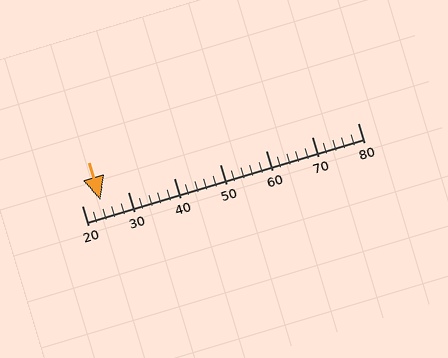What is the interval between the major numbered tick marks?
The major tick marks are spaced 10 units apart.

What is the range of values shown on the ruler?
The ruler shows values from 20 to 80.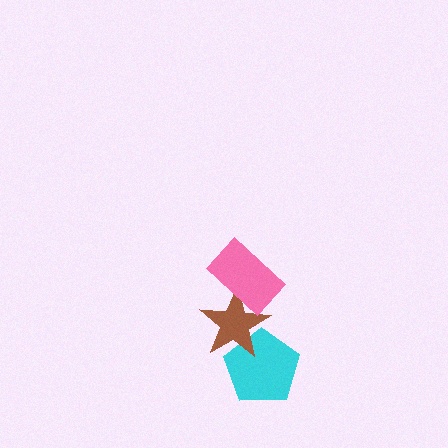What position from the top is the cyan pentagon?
The cyan pentagon is 3rd from the top.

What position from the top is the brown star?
The brown star is 2nd from the top.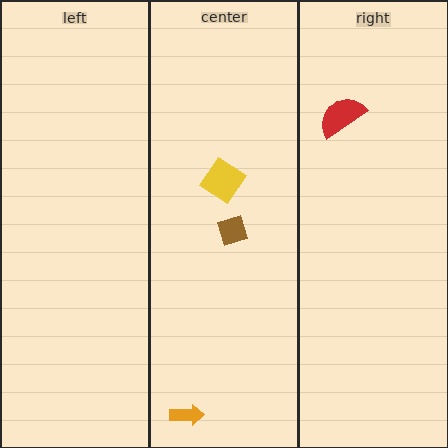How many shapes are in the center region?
3.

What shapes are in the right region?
The red semicircle.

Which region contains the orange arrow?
The center region.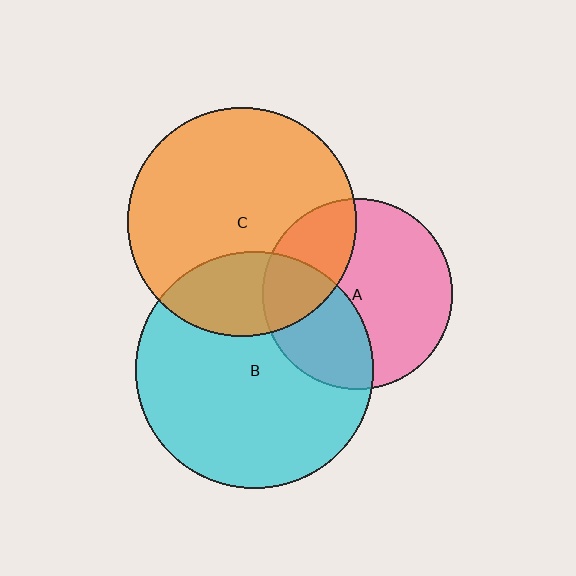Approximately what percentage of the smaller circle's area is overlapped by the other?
Approximately 35%.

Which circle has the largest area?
Circle B (cyan).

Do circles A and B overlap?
Yes.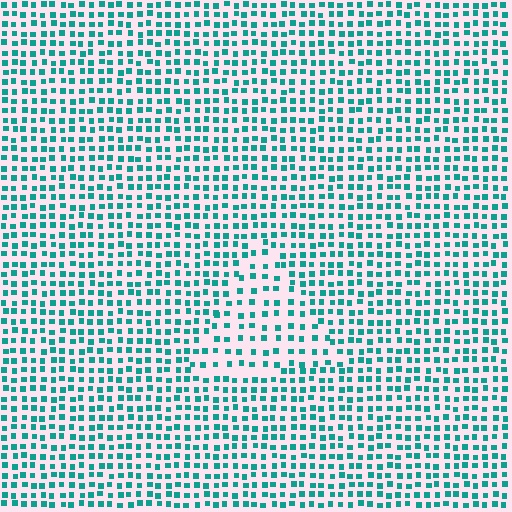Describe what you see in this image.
The image contains small teal elements arranged at two different densities. A triangle-shaped region is visible where the elements are less densely packed than the surrounding area.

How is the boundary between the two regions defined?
The boundary is defined by a change in element density (approximately 1.6x ratio). All elements are the same color, size, and shape.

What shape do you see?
I see a triangle.